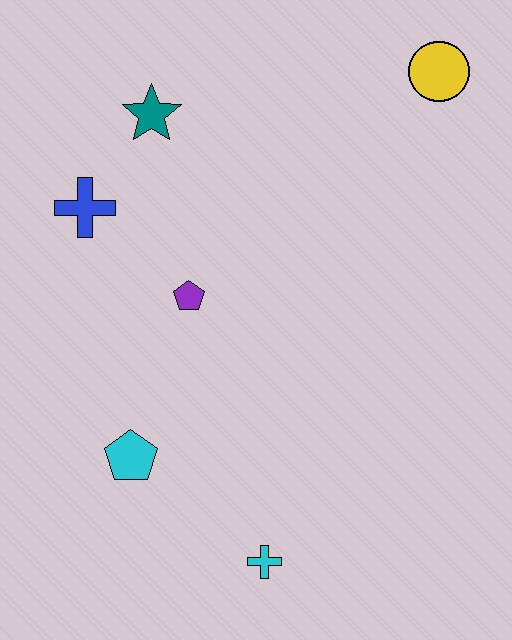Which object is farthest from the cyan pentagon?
The yellow circle is farthest from the cyan pentagon.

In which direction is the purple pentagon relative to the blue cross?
The purple pentagon is to the right of the blue cross.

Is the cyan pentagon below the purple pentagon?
Yes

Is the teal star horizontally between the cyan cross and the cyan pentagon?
Yes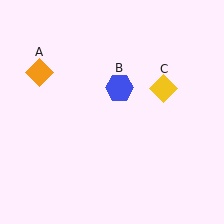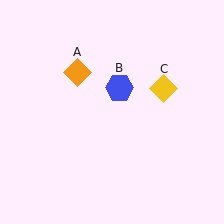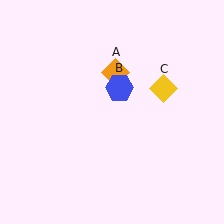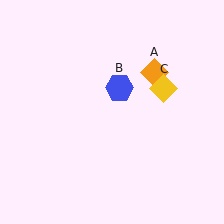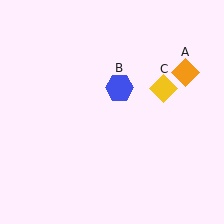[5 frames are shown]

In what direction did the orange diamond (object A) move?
The orange diamond (object A) moved right.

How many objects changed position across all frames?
1 object changed position: orange diamond (object A).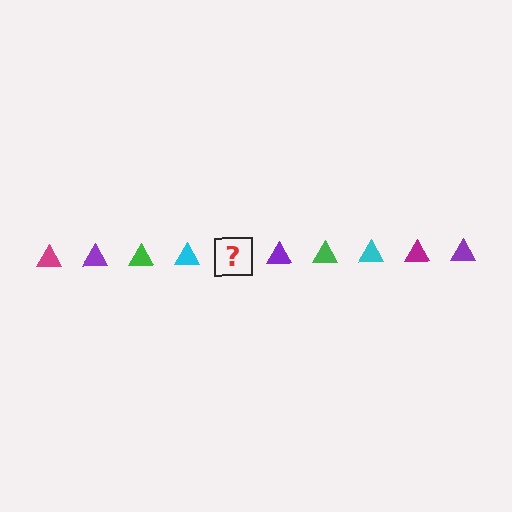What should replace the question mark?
The question mark should be replaced with a magenta triangle.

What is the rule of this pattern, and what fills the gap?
The rule is that the pattern cycles through magenta, purple, green, cyan triangles. The gap should be filled with a magenta triangle.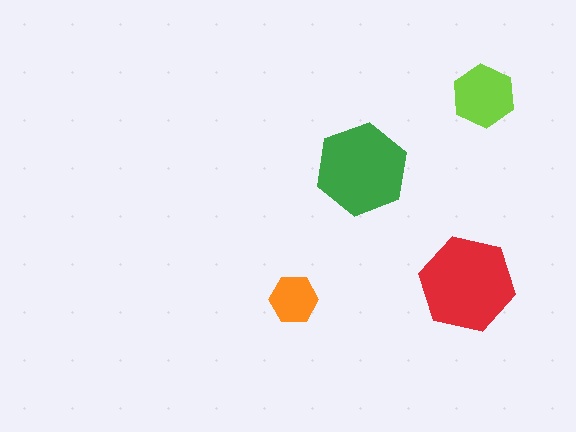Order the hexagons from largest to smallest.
the red one, the green one, the lime one, the orange one.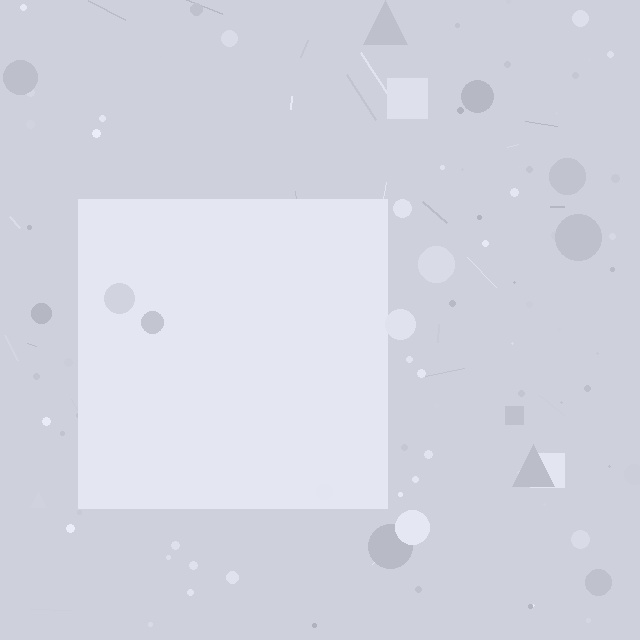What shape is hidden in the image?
A square is hidden in the image.